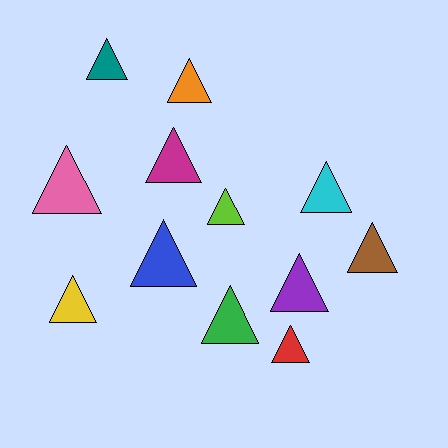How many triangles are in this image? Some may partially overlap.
There are 12 triangles.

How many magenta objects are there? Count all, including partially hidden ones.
There is 1 magenta object.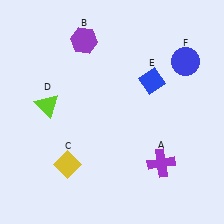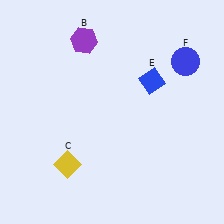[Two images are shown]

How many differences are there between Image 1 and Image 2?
There are 2 differences between the two images.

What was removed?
The lime triangle (D), the purple cross (A) were removed in Image 2.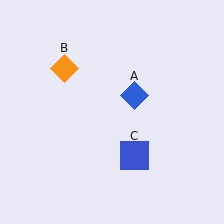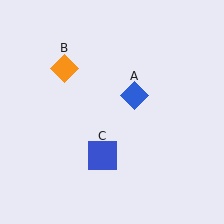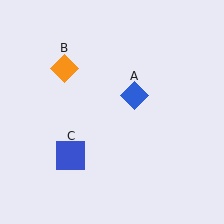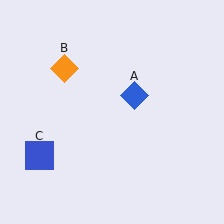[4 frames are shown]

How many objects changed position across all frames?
1 object changed position: blue square (object C).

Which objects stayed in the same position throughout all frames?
Blue diamond (object A) and orange diamond (object B) remained stationary.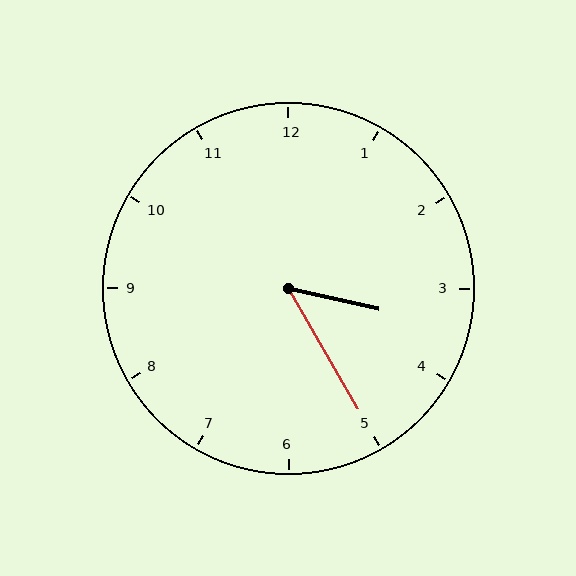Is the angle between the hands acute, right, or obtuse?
It is acute.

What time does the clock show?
3:25.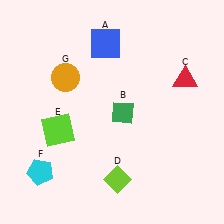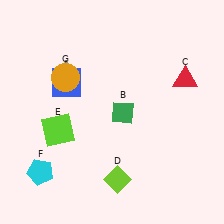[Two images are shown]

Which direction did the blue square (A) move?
The blue square (A) moved left.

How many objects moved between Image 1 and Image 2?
1 object moved between the two images.